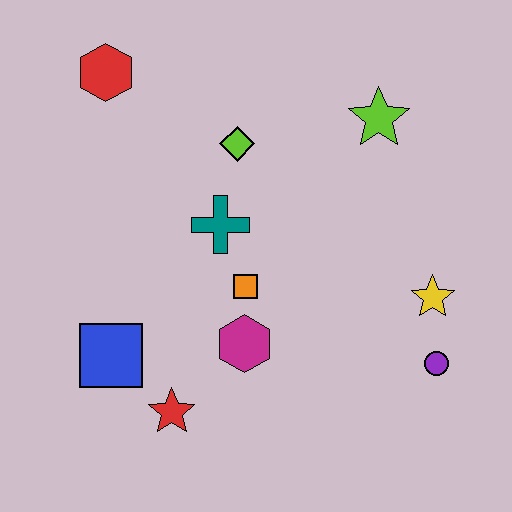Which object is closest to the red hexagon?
The lime diamond is closest to the red hexagon.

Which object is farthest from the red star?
The lime star is farthest from the red star.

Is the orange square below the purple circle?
No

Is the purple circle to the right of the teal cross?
Yes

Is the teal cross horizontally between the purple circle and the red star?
Yes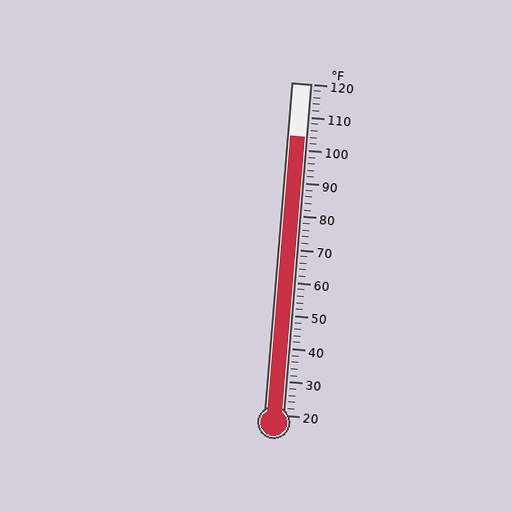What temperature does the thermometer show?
The thermometer shows approximately 104°F.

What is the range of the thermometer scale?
The thermometer scale ranges from 20°F to 120°F.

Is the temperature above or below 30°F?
The temperature is above 30°F.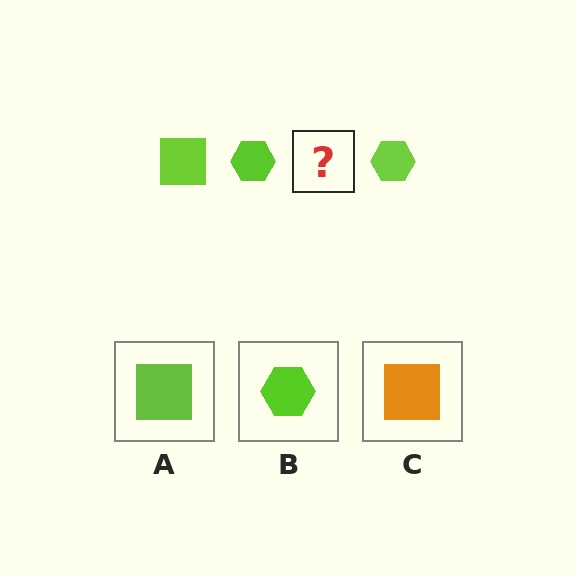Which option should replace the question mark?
Option A.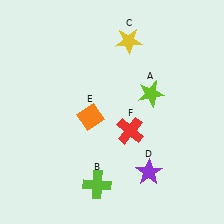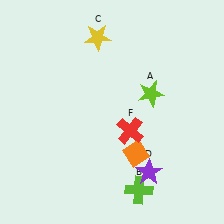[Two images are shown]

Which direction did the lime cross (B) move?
The lime cross (B) moved right.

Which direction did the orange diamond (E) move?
The orange diamond (E) moved right.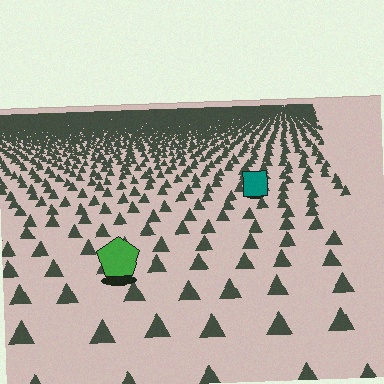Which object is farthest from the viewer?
The teal square is farthest from the viewer. It appears smaller and the ground texture around it is denser.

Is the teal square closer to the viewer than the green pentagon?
No. The green pentagon is closer — you can tell from the texture gradient: the ground texture is coarser near it.